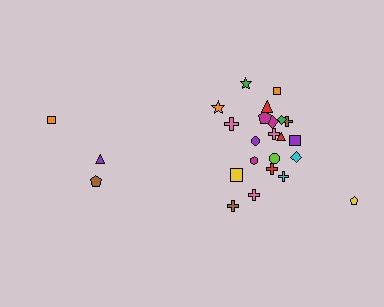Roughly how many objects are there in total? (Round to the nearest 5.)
Roughly 25 objects in total.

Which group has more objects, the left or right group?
The right group.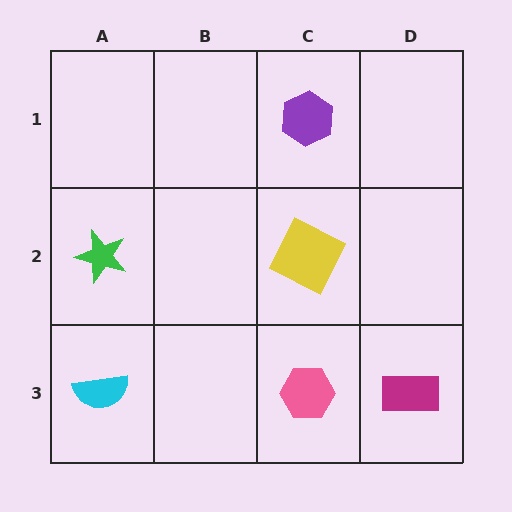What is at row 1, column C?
A purple hexagon.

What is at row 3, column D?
A magenta rectangle.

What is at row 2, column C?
A yellow square.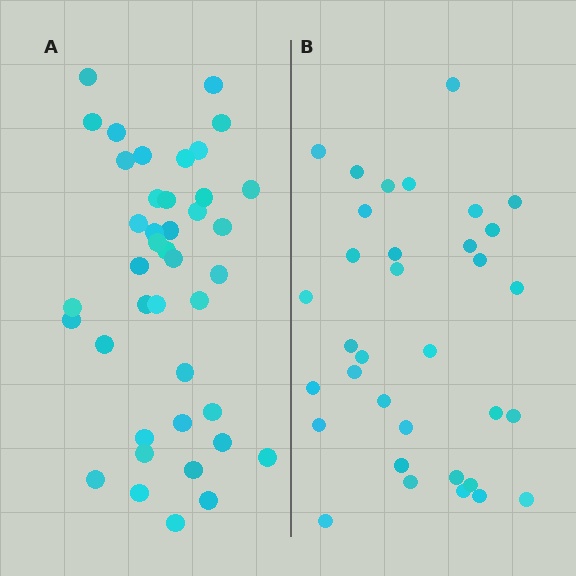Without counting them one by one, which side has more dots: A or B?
Region A (the left region) has more dots.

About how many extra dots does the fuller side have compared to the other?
Region A has roughly 8 or so more dots than region B.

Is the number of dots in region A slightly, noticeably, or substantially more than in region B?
Region A has only slightly more — the two regions are fairly close. The ratio is roughly 1.2 to 1.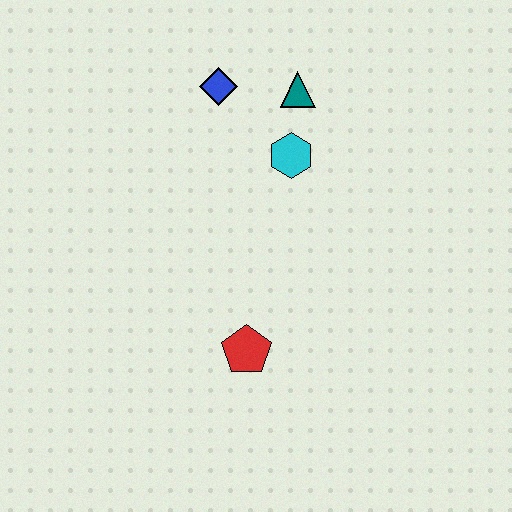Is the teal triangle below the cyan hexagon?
No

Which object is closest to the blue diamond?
The teal triangle is closest to the blue diamond.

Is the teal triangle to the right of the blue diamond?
Yes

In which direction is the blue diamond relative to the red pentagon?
The blue diamond is above the red pentagon.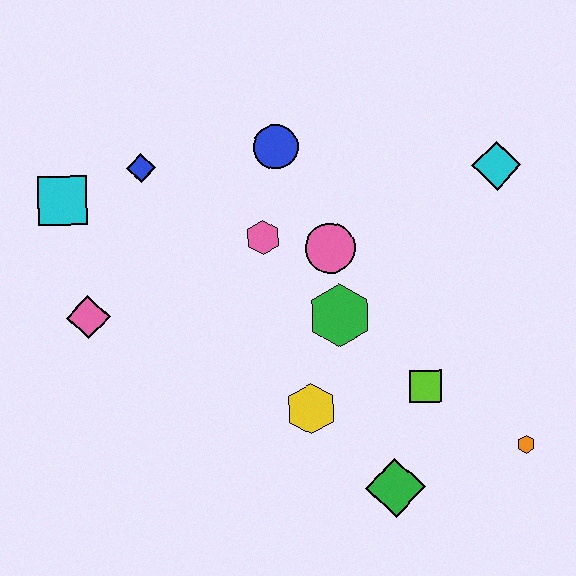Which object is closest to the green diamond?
The lime square is closest to the green diamond.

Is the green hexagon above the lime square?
Yes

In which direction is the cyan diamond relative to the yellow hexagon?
The cyan diamond is above the yellow hexagon.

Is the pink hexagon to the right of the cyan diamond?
No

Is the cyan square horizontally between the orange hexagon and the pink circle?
No